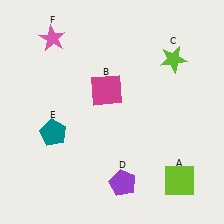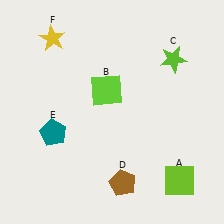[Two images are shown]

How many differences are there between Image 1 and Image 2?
There are 3 differences between the two images.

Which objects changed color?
B changed from magenta to lime. D changed from purple to brown. F changed from pink to yellow.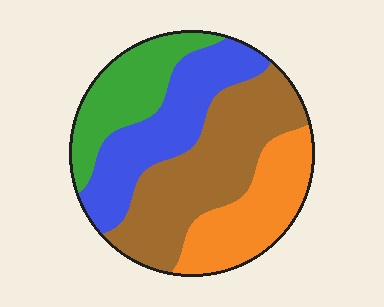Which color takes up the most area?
Brown, at roughly 35%.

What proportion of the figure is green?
Green takes up about one fifth (1/5) of the figure.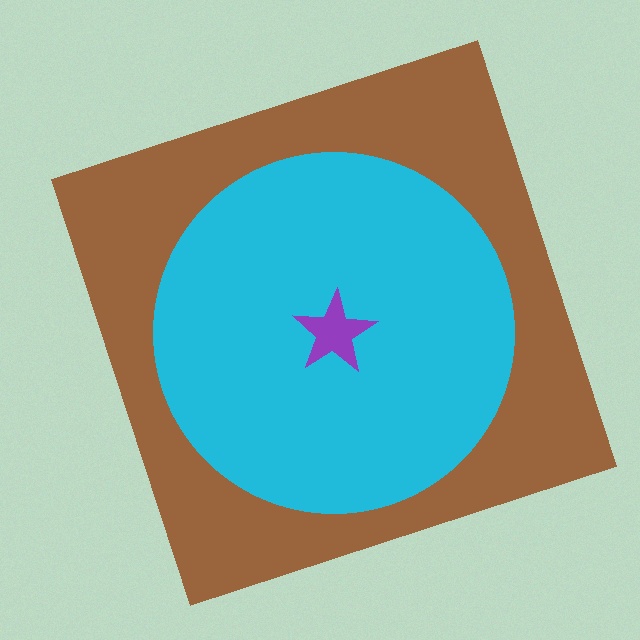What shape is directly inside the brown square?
The cyan circle.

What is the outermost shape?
The brown square.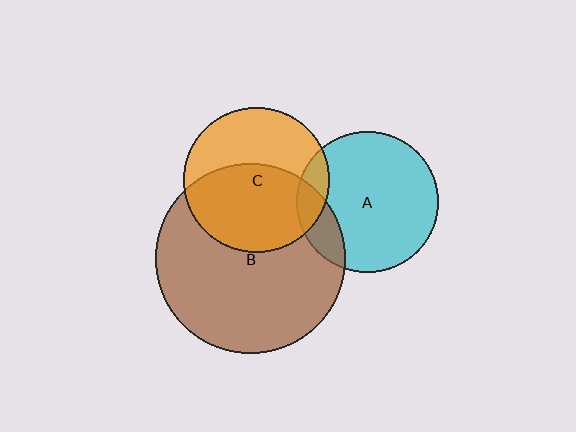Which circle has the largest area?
Circle B (brown).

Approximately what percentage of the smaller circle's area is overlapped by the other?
Approximately 10%.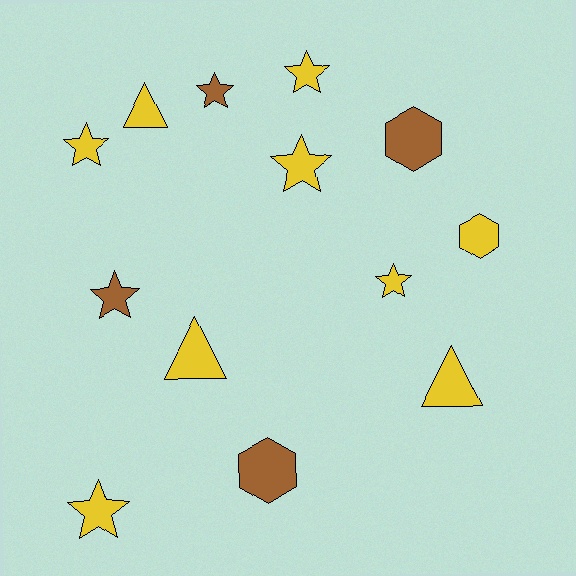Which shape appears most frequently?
Star, with 7 objects.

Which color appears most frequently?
Yellow, with 9 objects.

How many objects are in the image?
There are 13 objects.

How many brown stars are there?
There are 2 brown stars.